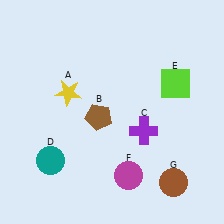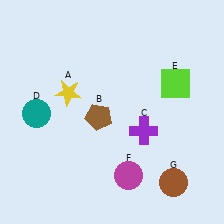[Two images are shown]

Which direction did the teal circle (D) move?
The teal circle (D) moved up.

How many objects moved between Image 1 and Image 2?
1 object moved between the two images.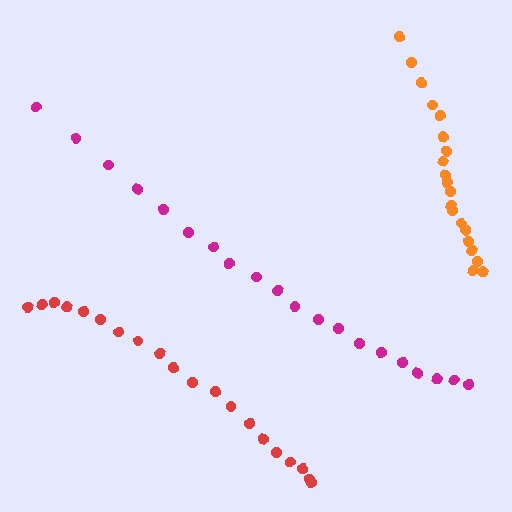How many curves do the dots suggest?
There are 3 distinct paths.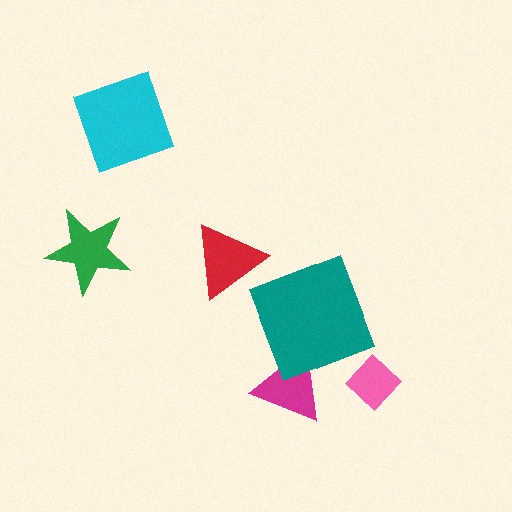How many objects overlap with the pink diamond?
0 objects overlap with the pink diamond.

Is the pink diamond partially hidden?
No, no other shape covers it.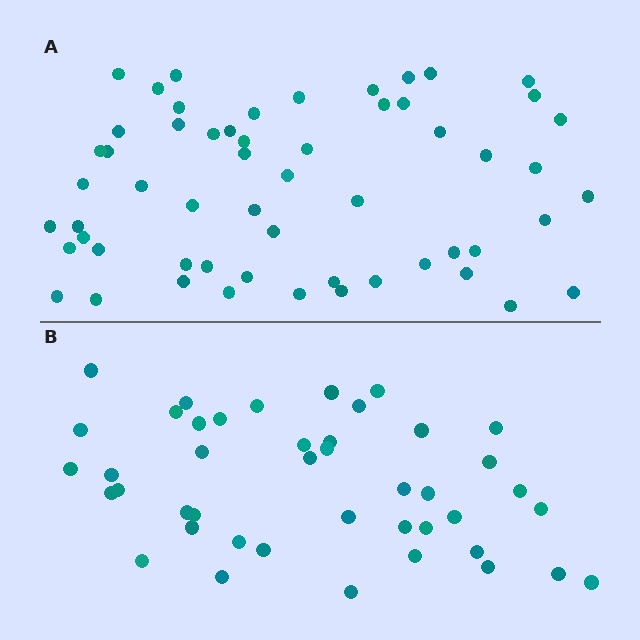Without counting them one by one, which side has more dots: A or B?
Region A (the top region) has more dots.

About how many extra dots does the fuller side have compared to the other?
Region A has approximately 15 more dots than region B.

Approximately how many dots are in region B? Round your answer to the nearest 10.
About 40 dots. (The exact count is 43, which rounds to 40.)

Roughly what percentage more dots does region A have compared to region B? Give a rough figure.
About 35% more.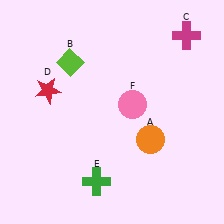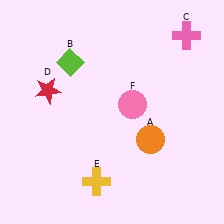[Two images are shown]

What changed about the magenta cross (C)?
In Image 1, C is magenta. In Image 2, it changed to pink.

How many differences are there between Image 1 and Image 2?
There are 2 differences between the two images.